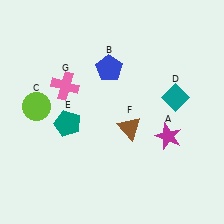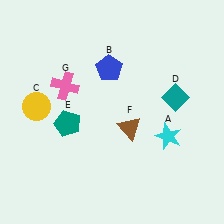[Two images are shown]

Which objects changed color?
A changed from magenta to cyan. C changed from lime to yellow.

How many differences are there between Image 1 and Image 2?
There are 2 differences between the two images.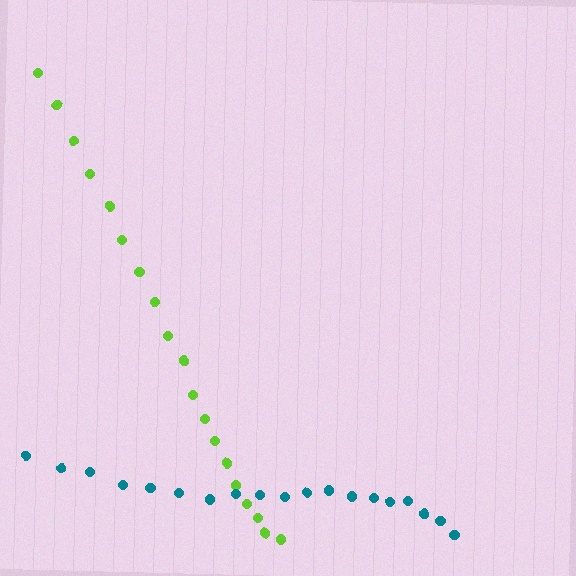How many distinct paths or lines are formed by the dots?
There are 2 distinct paths.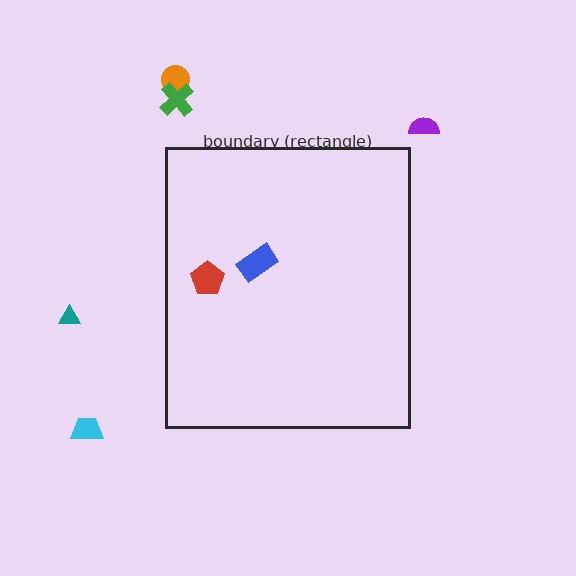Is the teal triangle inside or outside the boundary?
Outside.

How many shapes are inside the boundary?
2 inside, 5 outside.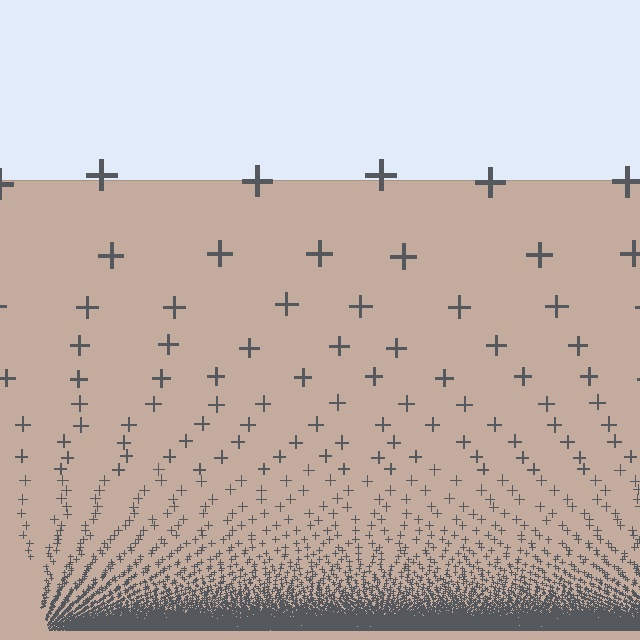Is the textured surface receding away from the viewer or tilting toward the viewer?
The surface appears to tilt toward the viewer. Texture elements get larger and sparser toward the top.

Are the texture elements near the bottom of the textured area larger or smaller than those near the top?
Smaller. The gradient is inverted — elements near the bottom are smaller and denser.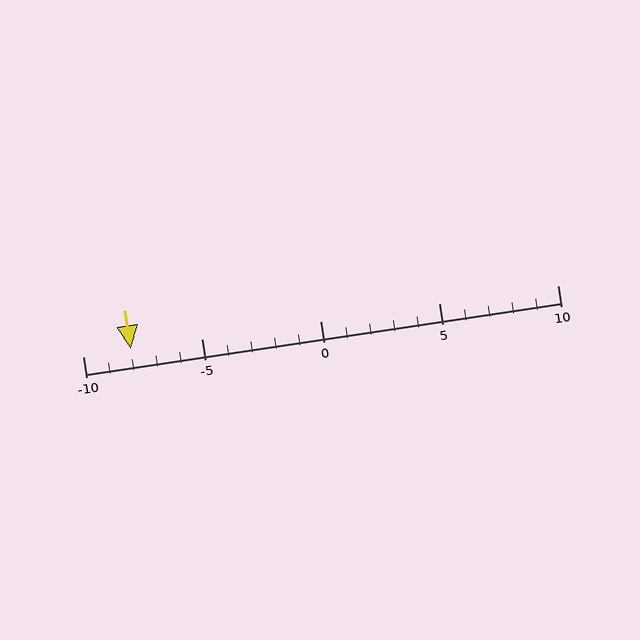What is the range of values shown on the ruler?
The ruler shows values from -10 to 10.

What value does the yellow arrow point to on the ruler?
The yellow arrow points to approximately -8.